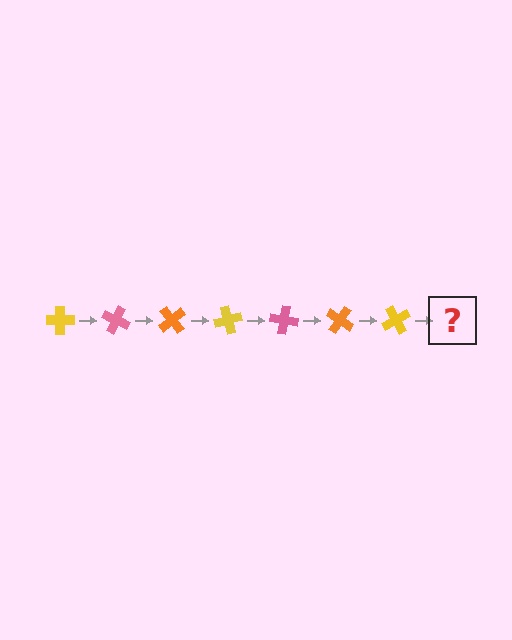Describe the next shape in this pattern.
It should be a pink cross, rotated 175 degrees from the start.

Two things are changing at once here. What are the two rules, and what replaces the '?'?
The two rules are that it rotates 25 degrees each step and the color cycles through yellow, pink, and orange. The '?' should be a pink cross, rotated 175 degrees from the start.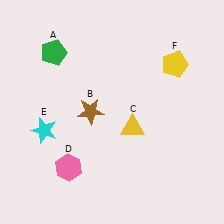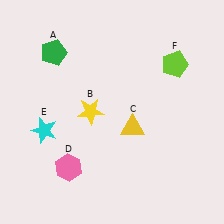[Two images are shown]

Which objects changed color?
B changed from brown to yellow. F changed from yellow to lime.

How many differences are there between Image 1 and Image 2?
There are 2 differences between the two images.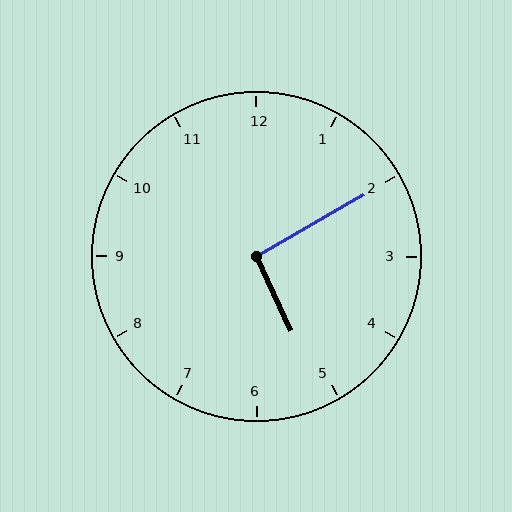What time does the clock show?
5:10.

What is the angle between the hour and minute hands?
Approximately 95 degrees.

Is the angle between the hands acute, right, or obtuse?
It is right.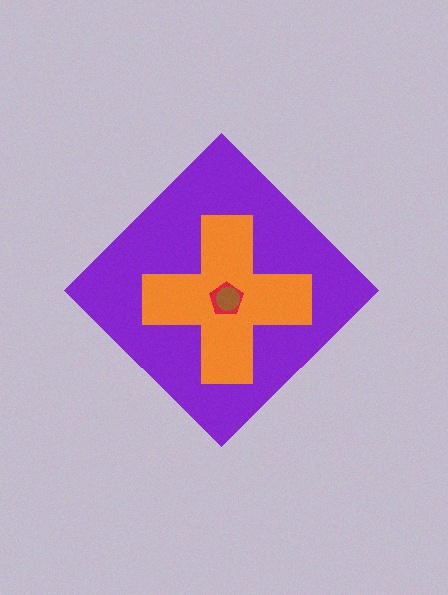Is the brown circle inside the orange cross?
Yes.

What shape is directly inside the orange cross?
The red pentagon.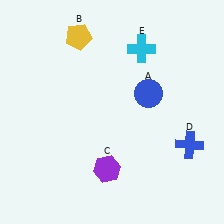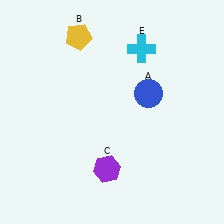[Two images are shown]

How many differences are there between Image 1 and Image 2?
There is 1 difference between the two images.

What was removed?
The blue cross (D) was removed in Image 2.